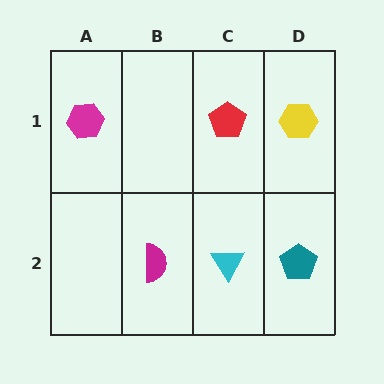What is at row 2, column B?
A magenta semicircle.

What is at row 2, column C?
A cyan triangle.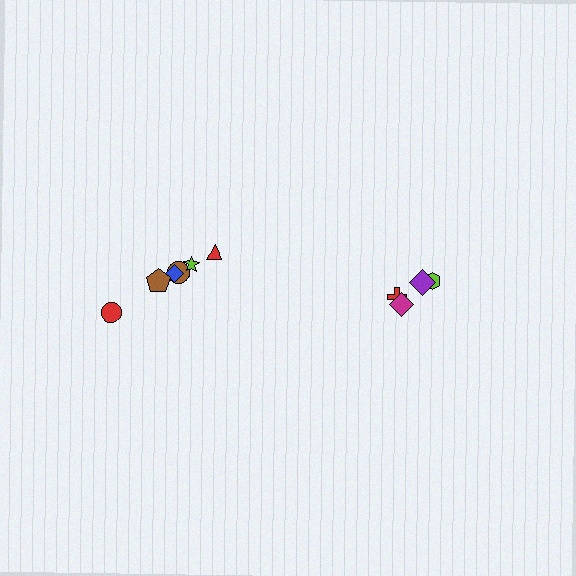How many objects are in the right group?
There are 4 objects.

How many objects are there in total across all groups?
There are 10 objects.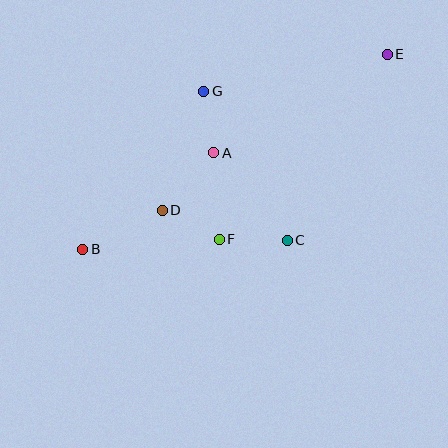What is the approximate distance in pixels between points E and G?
The distance between E and G is approximately 187 pixels.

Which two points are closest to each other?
Points A and G are closest to each other.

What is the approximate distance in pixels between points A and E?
The distance between A and E is approximately 199 pixels.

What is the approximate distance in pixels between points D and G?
The distance between D and G is approximately 126 pixels.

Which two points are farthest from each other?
Points B and E are farthest from each other.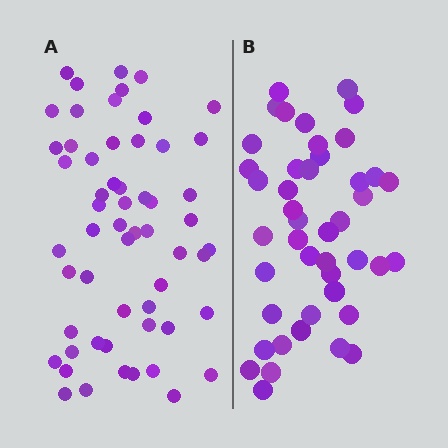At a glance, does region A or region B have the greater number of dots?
Region A (the left region) has more dots.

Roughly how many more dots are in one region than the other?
Region A has approximately 15 more dots than region B.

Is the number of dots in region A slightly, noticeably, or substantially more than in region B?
Region A has noticeably more, but not dramatically so. The ratio is roughly 1.3 to 1.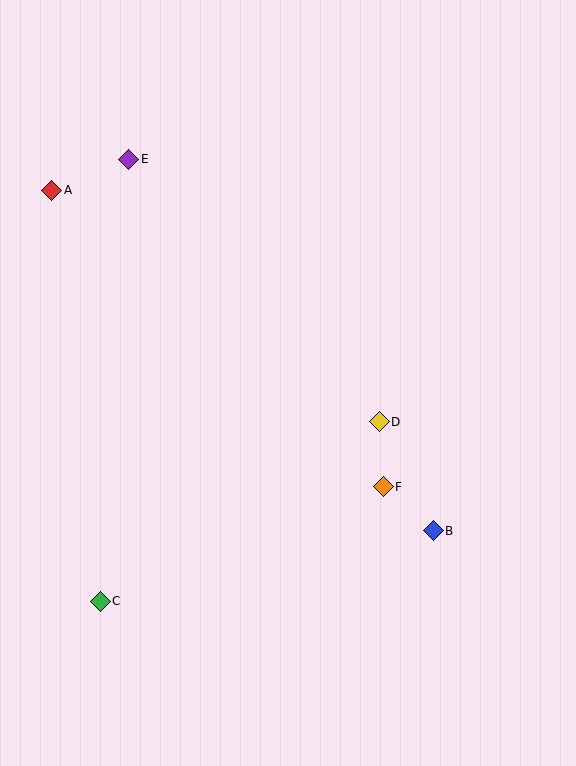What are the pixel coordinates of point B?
Point B is at (433, 531).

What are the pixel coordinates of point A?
Point A is at (52, 191).